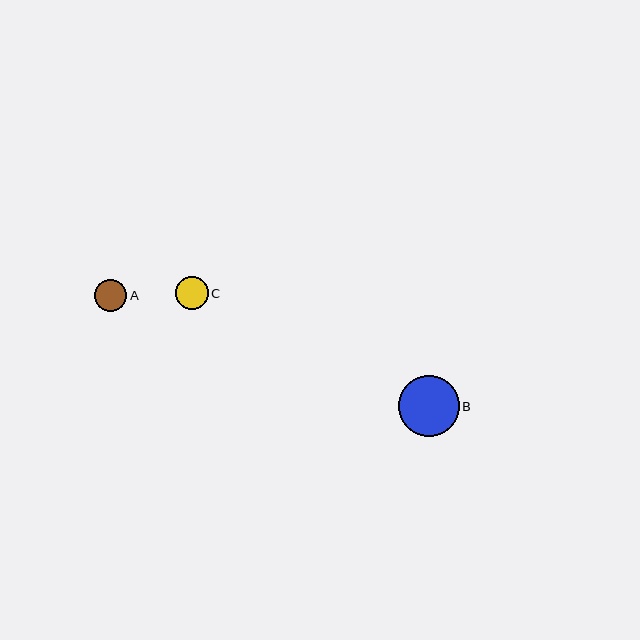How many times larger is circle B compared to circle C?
Circle B is approximately 1.9 times the size of circle C.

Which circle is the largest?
Circle B is the largest with a size of approximately 61 pixels.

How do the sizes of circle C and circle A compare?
Circle C and circle A are approximately the same size.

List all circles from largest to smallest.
From largest to smallest: B, C, A.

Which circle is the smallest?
Circle A is the smallest with a size of approximately 32 pixels.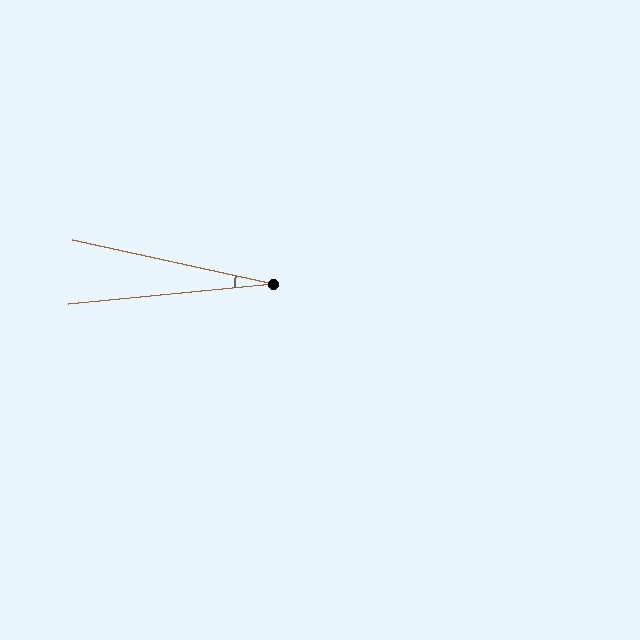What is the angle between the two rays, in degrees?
Approximately 18 degrees.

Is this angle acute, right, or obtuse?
It is acute.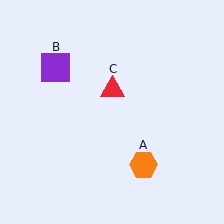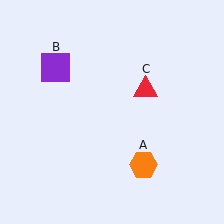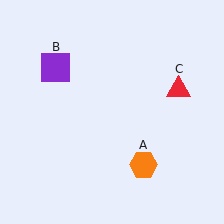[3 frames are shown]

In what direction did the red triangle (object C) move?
The red triangle (object C) moved right.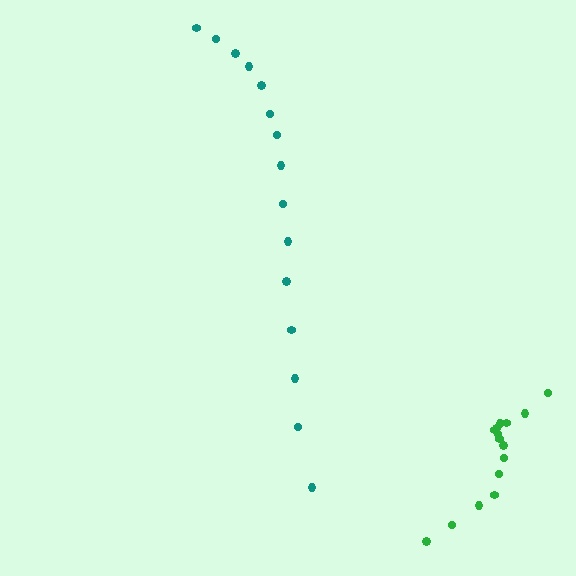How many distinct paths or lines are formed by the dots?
There are 2 distinct paths.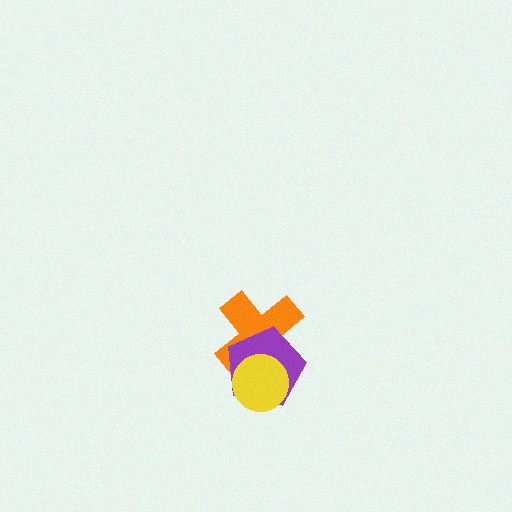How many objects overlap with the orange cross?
2 objects overlap with the orange cross.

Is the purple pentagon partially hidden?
Yes, it is partially covered by another shape.